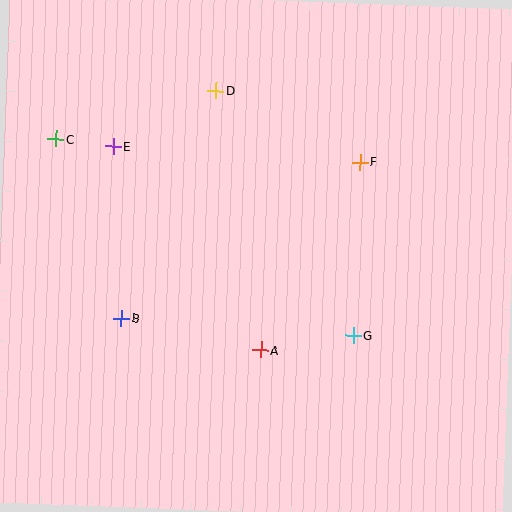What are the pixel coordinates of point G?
Point G is at (353, 336).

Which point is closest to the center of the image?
Point A at (261, 350) is closest to the center.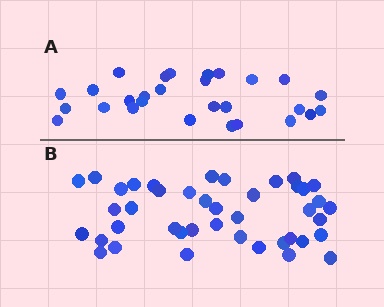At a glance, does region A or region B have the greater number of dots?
Region B (the bottom region) has more dots.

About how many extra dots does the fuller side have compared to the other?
Region B has approximately 15 more dots than region A.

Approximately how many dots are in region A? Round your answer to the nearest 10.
About 30 dots. (The exact count is 28, which rounds to 30.)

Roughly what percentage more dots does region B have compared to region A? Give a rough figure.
About 50% more.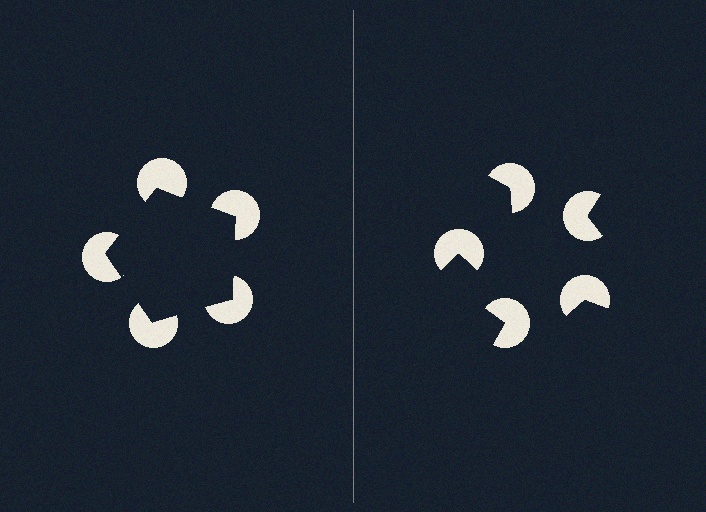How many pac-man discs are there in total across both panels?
10 — 5 on each side.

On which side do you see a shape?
An illusory pentagon appears on the left side. On the right side the wedge cuts are rotated, so no coherent shape forms.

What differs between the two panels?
The pac-man discs are positioned identically on both sides; only the wedge orientations differ. On the left they align to a pentagon; on the right they are misaligned.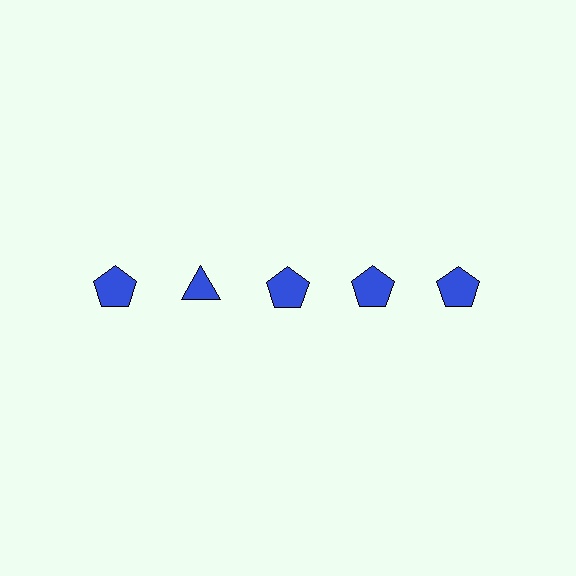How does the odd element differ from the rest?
It has a different shape: triangle instead of pentagon.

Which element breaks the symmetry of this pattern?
The blue triangle in the top row, second from left column breaks the symmetry. All other shapes are blue pentagons.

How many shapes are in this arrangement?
There are 5 shapes arranged in a grid pattern.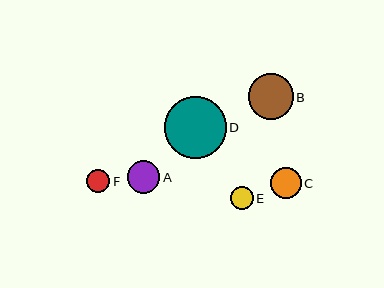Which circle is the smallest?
Circle E is the smallest with a size of approximately 23 pixels.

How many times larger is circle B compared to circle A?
Circle B is approximately 1.4 times the size of circle A.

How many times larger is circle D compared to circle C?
Circle D is approximately 2.0 times the size of circle C.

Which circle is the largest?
Circle D is the largest with a size of approximately 62 pixels.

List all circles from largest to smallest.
From largest to smallest: D, B, A, C, F, E.